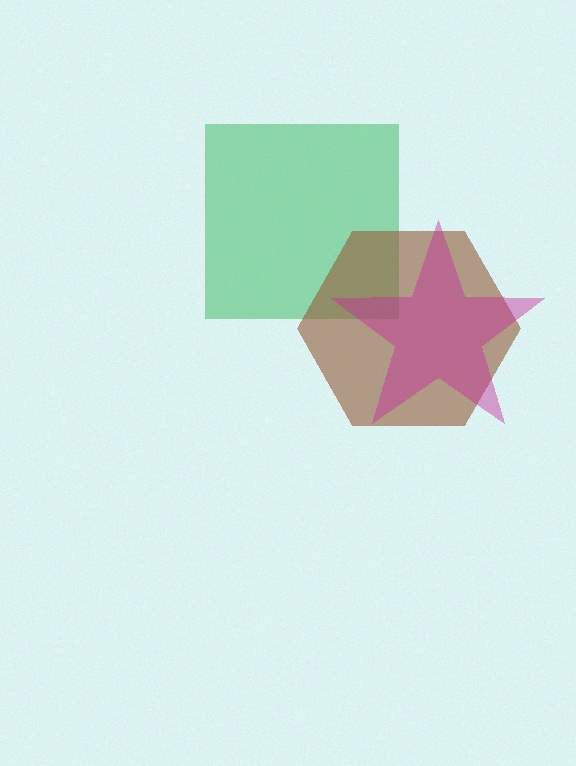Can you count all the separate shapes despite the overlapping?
Yes, there are 3 separate shapes.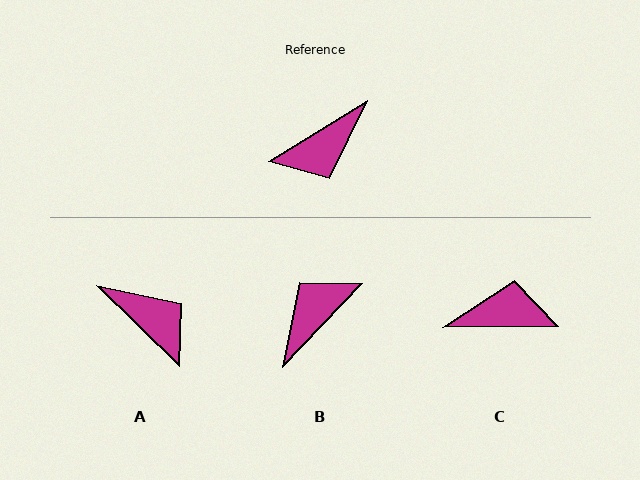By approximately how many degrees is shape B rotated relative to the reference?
Approximately 166 degrees clockwise.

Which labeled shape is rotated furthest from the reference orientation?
B, about 166 degrees away.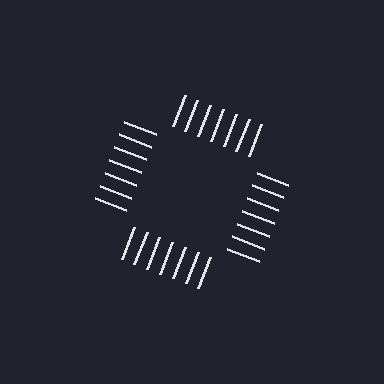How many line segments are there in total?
28 — 7 along each of the 4 edges.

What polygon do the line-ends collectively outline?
An illusory square — the line segments terminate on its edges but no continuous stroke is drawn.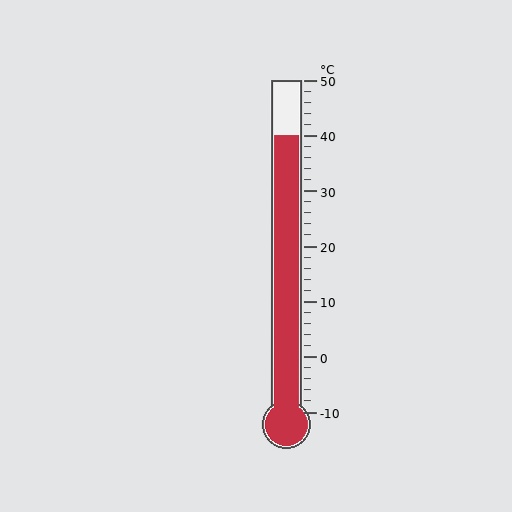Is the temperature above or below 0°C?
The temperature is above 0°C.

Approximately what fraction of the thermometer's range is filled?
The thermometer is filled to approximately 85% of its range.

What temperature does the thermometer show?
The thermometer shows approximately 40°C.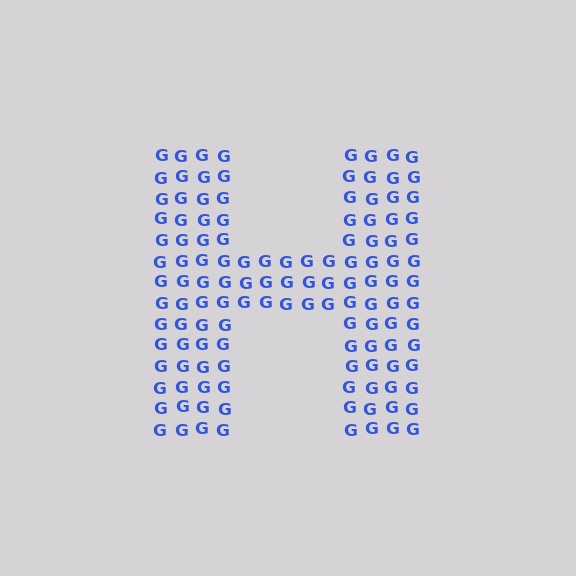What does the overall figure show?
The overall figure shows the letter H.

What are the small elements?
The small elements are letter G's.